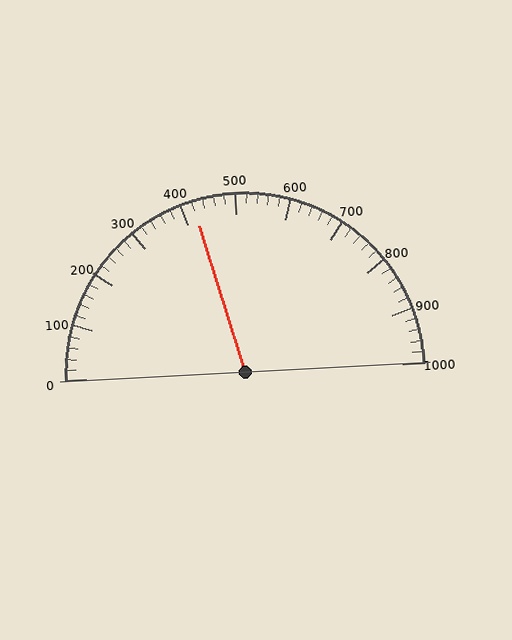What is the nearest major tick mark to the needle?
The nearest major tick mark is 400.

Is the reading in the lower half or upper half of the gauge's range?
The reading is in the lower half of the range (0 to 1000).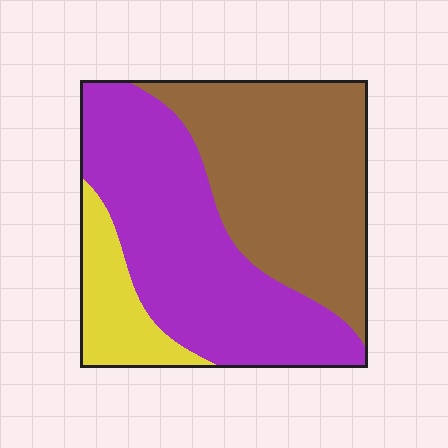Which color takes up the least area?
Yellow, at roughly 15%.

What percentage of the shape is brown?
Brown covers roughly 40% of the shape.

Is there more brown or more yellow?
Brown.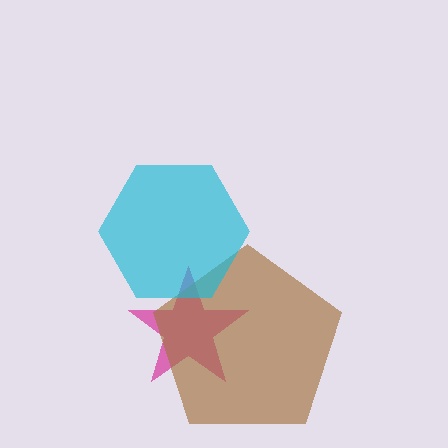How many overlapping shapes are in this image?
There are 3 overlapping shapes in the image.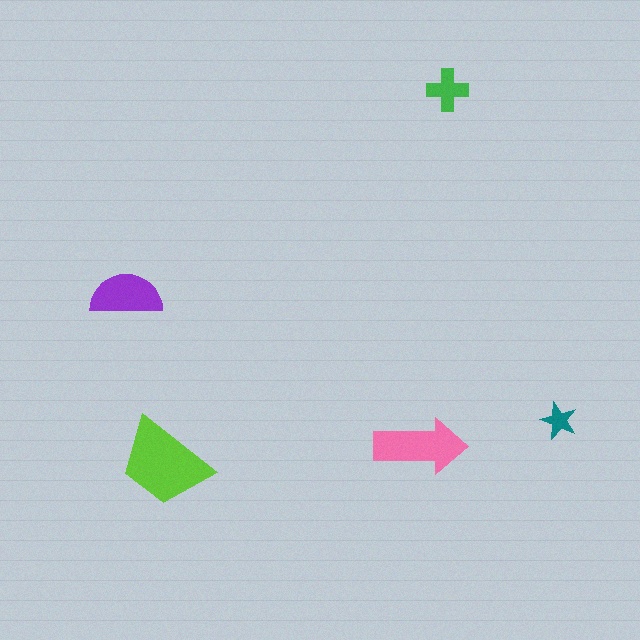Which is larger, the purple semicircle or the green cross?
The purple semicircle.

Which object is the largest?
The lime trapezoid.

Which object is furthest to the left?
The purple semicircle is leftmost.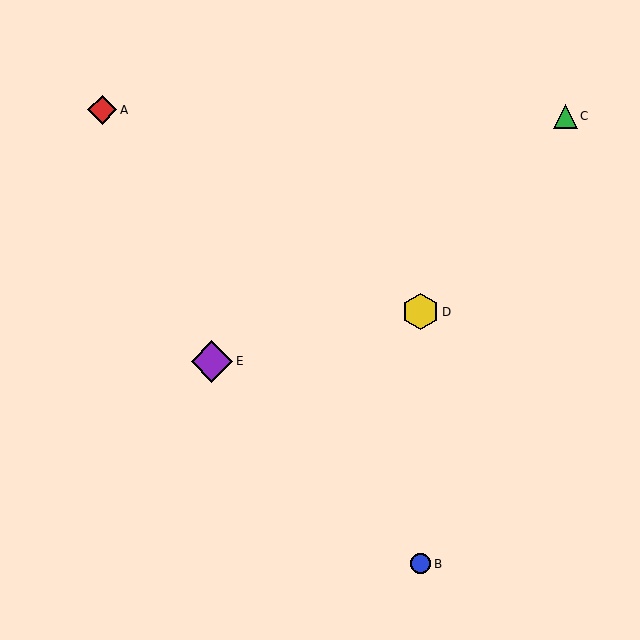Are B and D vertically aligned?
Yes, both are at x≈421.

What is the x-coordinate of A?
Object A is at x≈102.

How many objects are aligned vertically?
2 objects (B, D) are aligned vertically.